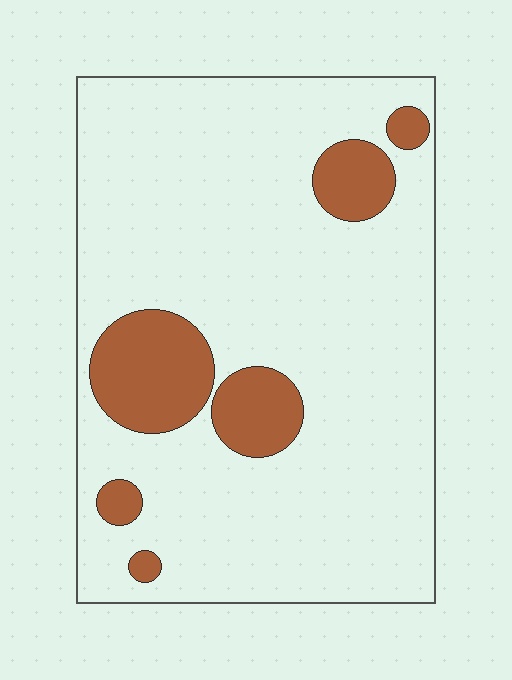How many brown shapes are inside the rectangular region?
6.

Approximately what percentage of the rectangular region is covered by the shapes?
Approximately 15%.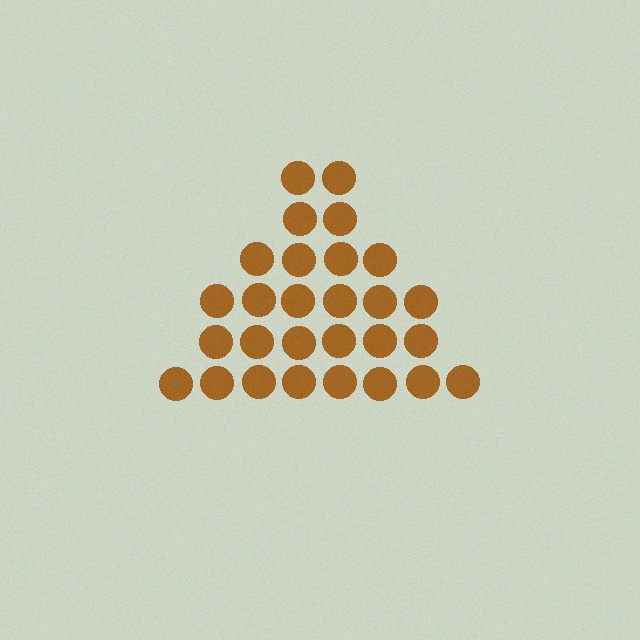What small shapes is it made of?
It is made of small circles.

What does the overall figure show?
The overall figure shows a triangle.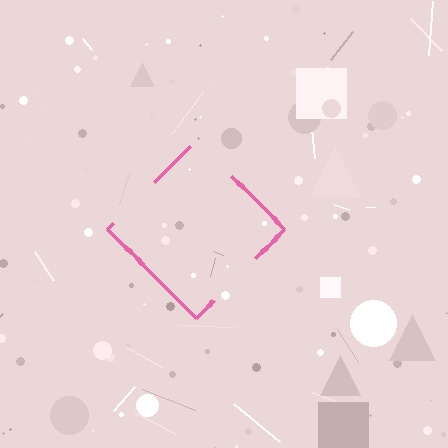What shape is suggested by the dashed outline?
The dashed outline suggests a diamond.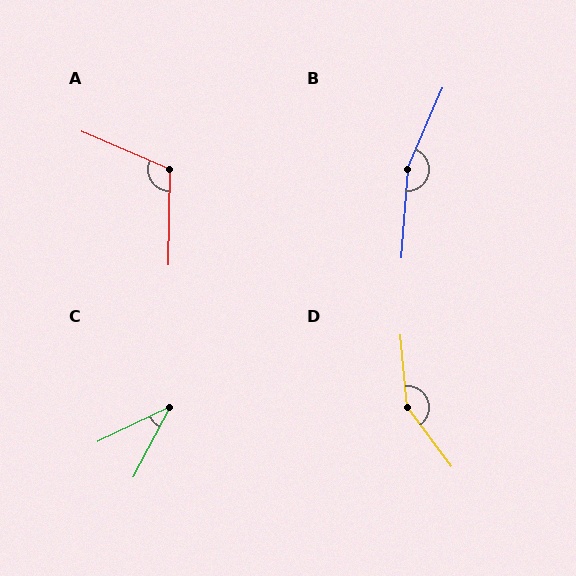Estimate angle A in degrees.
Approximately 112 degrees.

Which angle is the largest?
B, at approximately 161 degrees.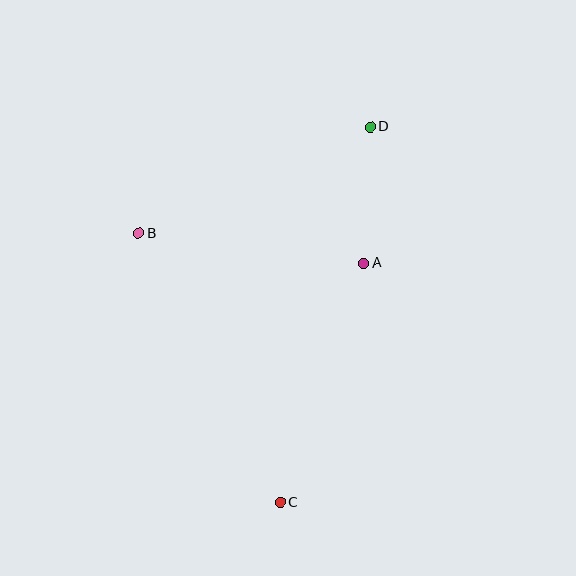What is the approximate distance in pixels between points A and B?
The distance between A and B is approximately 227 pixels.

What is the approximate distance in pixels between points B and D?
The distance between B and D is approximately 255 pixels.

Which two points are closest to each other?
Points A and D are closest to each other.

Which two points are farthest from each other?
Points C and D are farthest from each other.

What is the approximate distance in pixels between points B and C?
The distance between B and C is approximately 304 pixels.